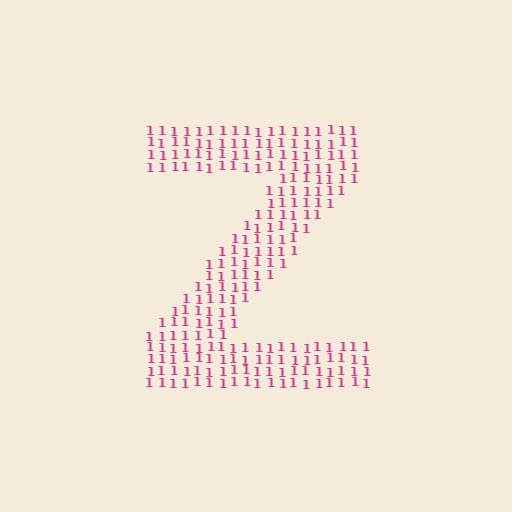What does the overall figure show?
The overall figure shows the letter Z.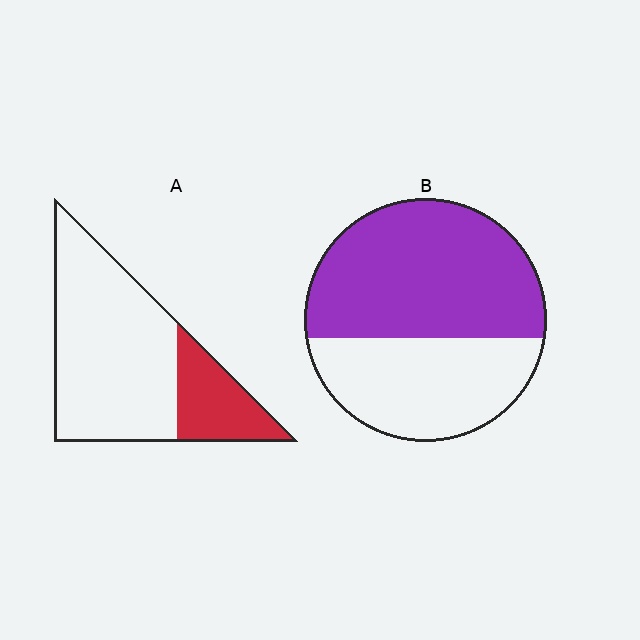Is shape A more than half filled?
No.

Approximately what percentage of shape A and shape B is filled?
A is approximately 25% and B is approximately 60%.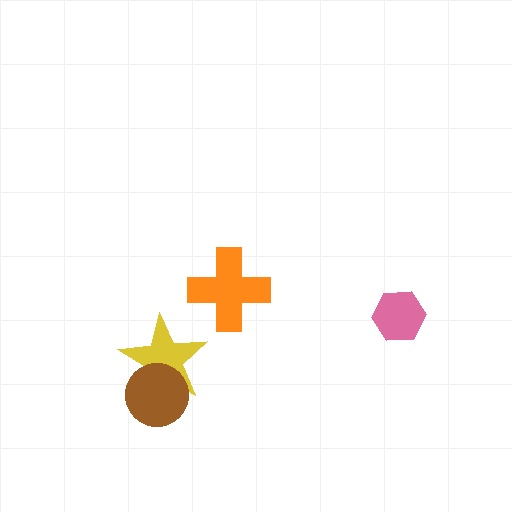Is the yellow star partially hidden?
Yes, it is partially covered by another shape.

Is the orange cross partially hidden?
No, no other shape covers it.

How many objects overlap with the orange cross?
0 objects overlap with the orange cross.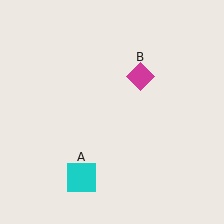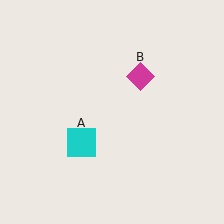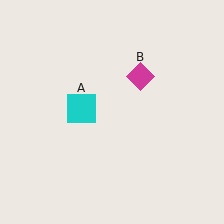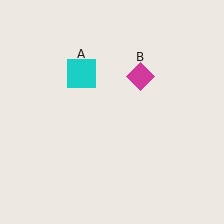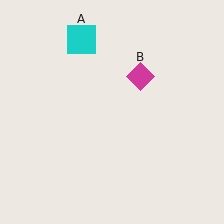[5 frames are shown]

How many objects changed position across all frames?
1 object changed position: cyan square (object A).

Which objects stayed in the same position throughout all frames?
Magenta diamond (object B) remained stationary.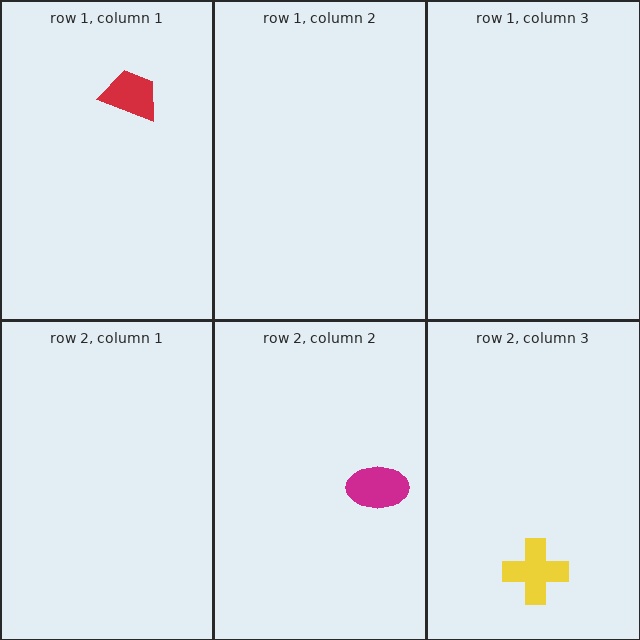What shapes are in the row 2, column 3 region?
The yellow cross.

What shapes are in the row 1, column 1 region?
The red trapezoid.